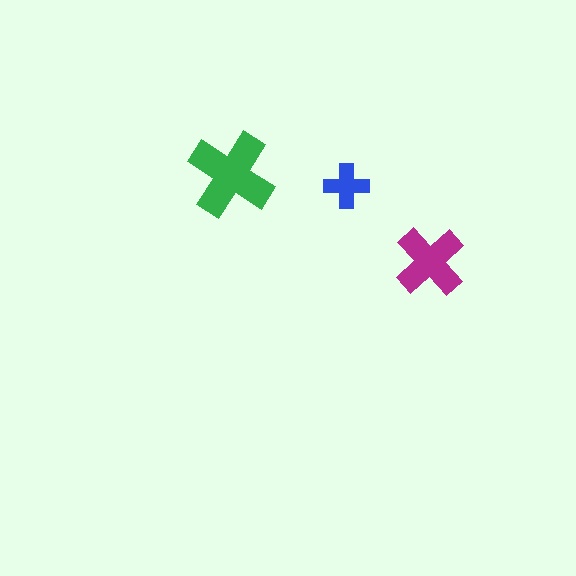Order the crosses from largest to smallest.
the green one, the magenta one, the blue one.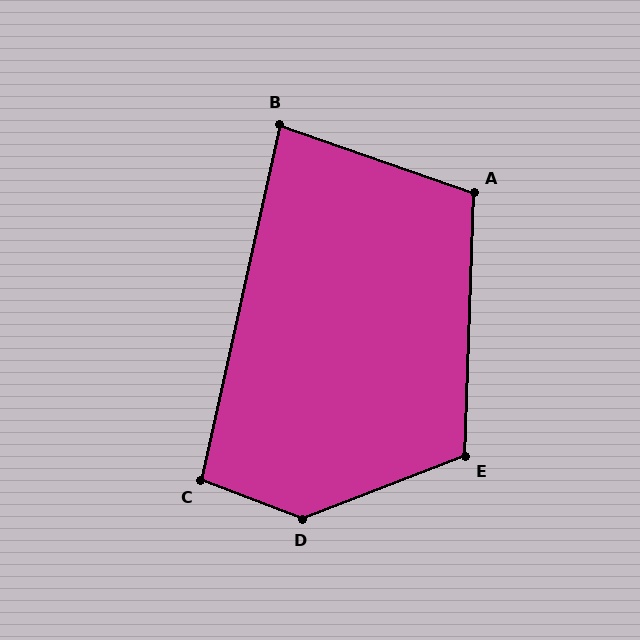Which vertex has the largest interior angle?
D, at approximately 138 degrees.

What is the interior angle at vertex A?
Approximately 108 degrees (obtuse).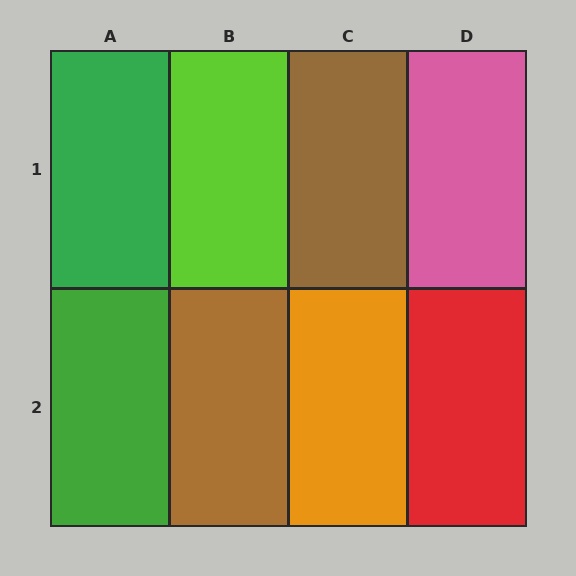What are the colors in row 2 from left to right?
Green, brown, orange, red.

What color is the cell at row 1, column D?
Pink.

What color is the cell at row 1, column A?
Green.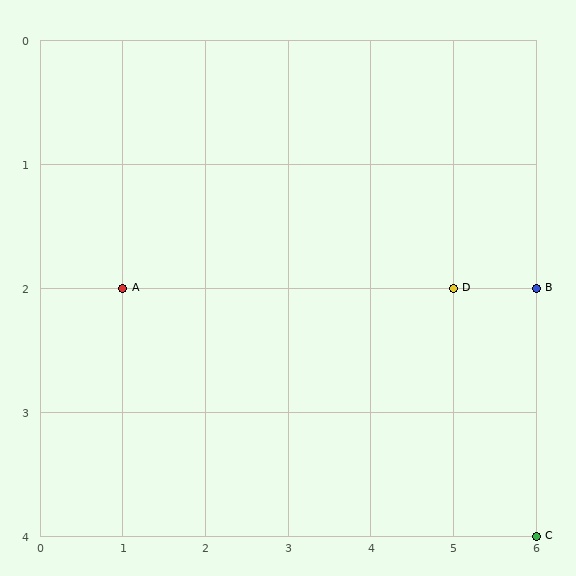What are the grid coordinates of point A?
Point A is at grid coordinates (1, 2).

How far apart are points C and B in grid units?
Points C and B are 2 rows apart.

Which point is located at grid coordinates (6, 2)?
Point B is at (6, 2).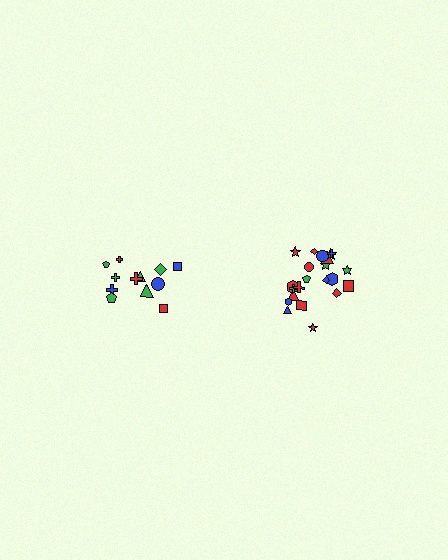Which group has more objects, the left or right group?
The right group.